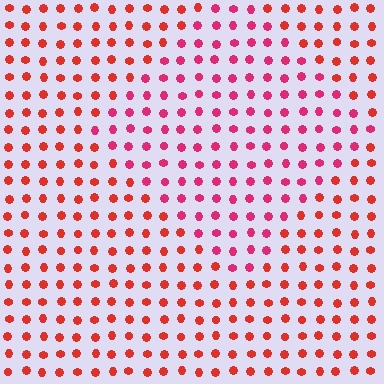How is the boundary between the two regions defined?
The boundary is defined purely by a slight shift in hue (about 27 degrees). Spacing, size, and orientation are identical on both sides.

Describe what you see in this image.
The image is filled with small red elements in a uniform arrangement. A diamond-shaped region is visible where the elements are tinted to a slightly different hue, forming a subtle color boundary.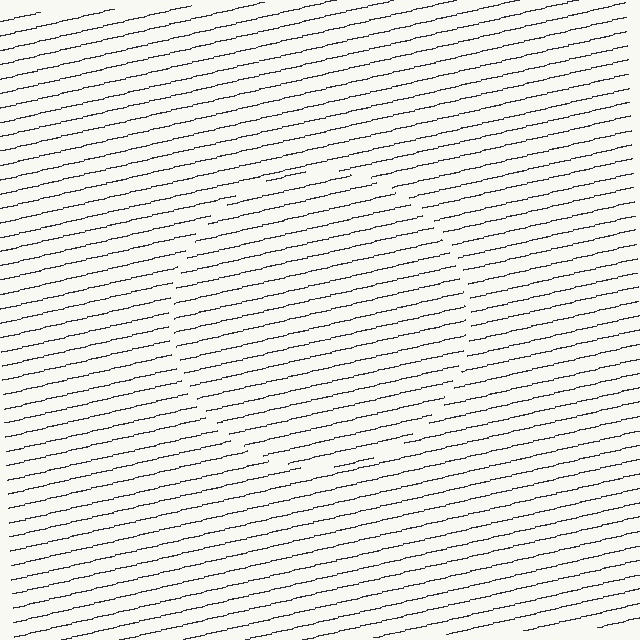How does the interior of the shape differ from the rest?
The interior of the shape contains the same grating, shifted by half a period — the contour is defined by the phase discontinuity where line-ends from the inner and outer gratings abut.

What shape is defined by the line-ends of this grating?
An illusory circle. The interior of the shape contains the same grating, shifted by half a period — the contour is defined by the phase discontinuity where line-ends from the inner and outer gratings abut.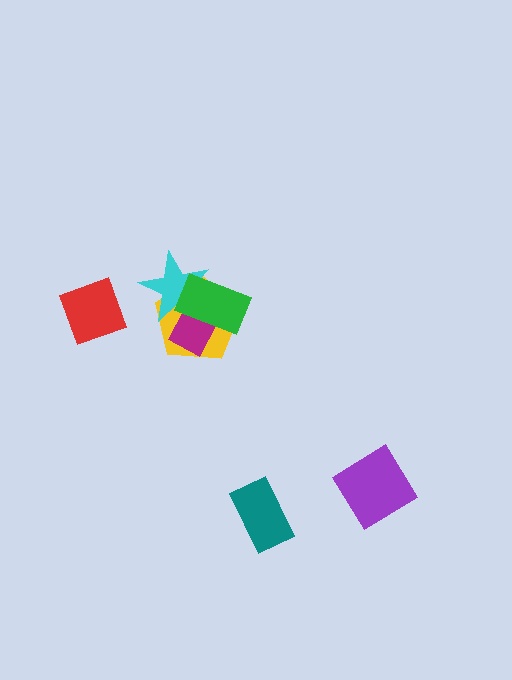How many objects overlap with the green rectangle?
3 objects overlap with the green rectangle.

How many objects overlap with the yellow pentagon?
3 objects overlap with the yellow pentagon.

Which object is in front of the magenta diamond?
The green rectangle is in front of the magenta diamond.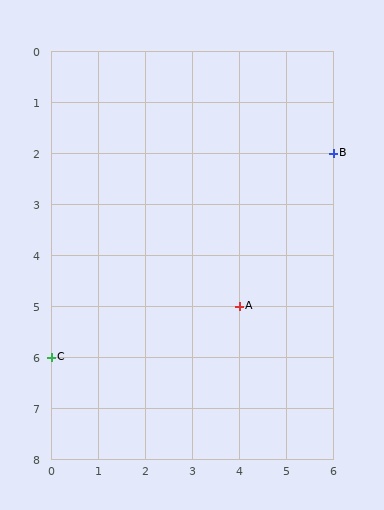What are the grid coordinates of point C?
Point C is at grid coordinates (0, 6).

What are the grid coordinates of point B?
Point B is at grid coordinates (6, 2).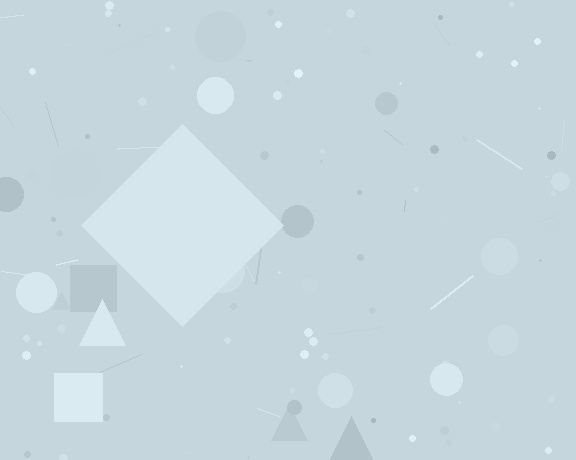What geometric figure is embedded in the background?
A diamond is embedded in the background.